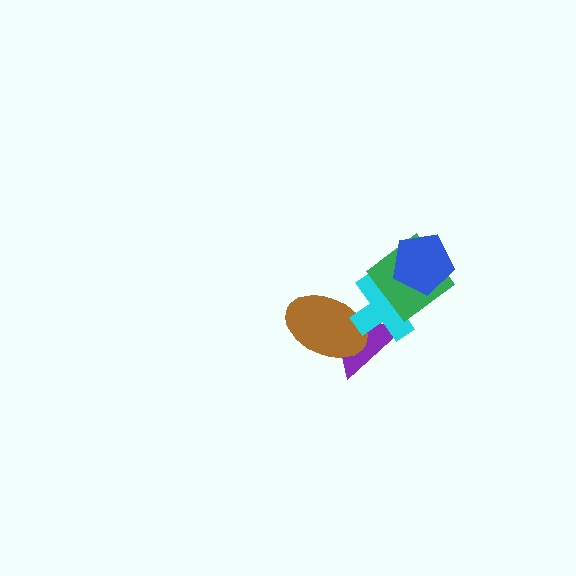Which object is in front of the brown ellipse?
The cyan cross is in front of the brown ellipse.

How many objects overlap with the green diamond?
2 objects overlap with the green diamond.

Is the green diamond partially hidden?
Yes, it is partially covered by another shape.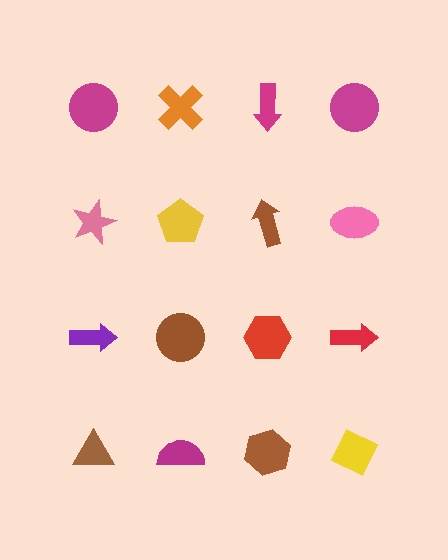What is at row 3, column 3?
A red hexagon.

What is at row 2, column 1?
A pink star.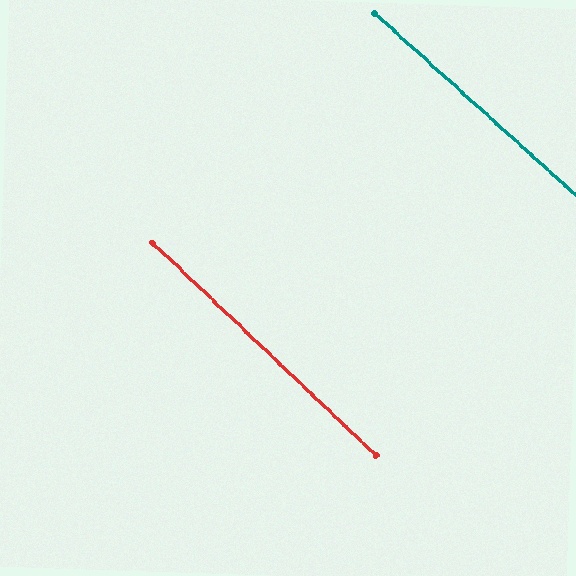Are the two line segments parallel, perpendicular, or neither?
Parallel — their directions differ by only 1.4°.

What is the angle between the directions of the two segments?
Approximately 1 degree.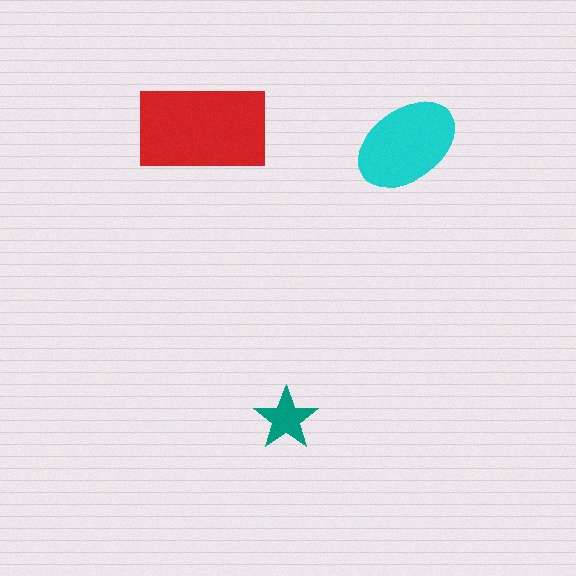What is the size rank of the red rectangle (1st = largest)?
1st.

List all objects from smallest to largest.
The teal star, the cyan ellipse, the red rectangle.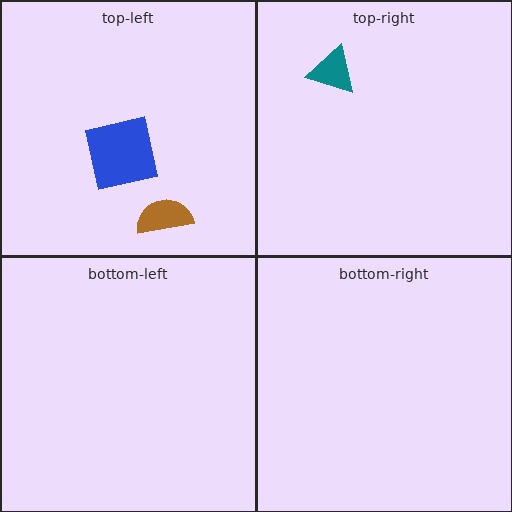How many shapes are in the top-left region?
2.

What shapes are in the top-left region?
The blue square, the brown semicircle.